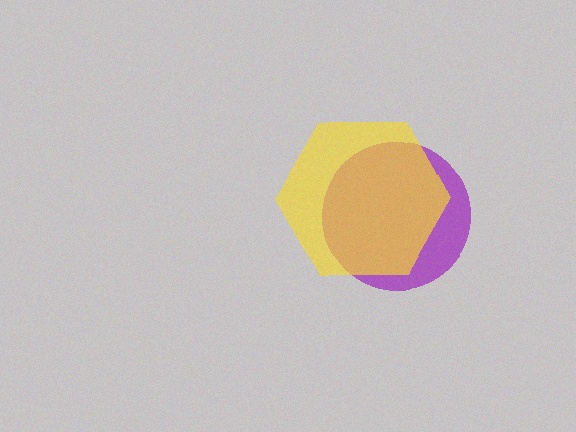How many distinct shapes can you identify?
There are 2 distinct shapes: a purple circle, a yellow hexagon.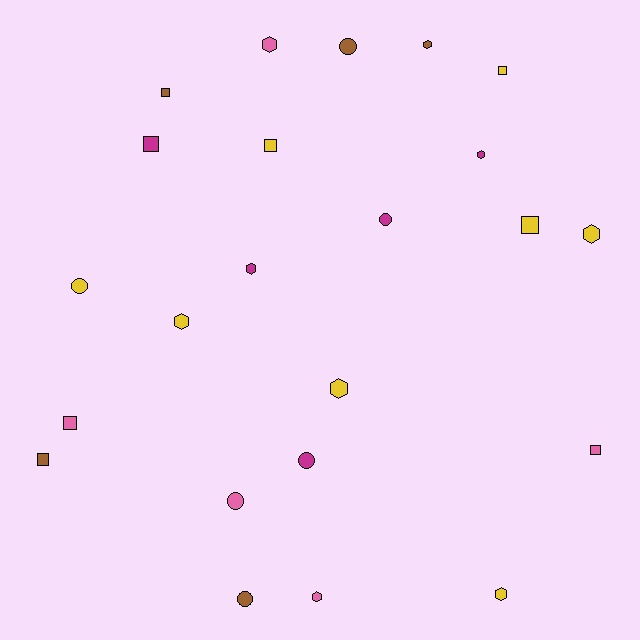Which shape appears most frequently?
Hexagon, with 9 objects.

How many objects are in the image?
There are 23 objects.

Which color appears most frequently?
Yellow, with 8 objects.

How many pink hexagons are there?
There are 2 pink hexagons.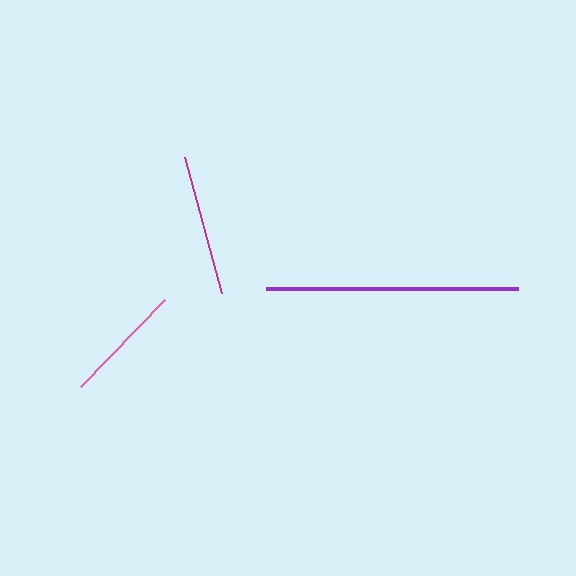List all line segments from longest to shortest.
From longest to shortest: purple, magenta, pink.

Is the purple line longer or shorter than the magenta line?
The purple line is longer than the magenta line.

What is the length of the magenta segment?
The magenta segment is approximately 141 pixels long.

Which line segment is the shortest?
The pink line is the shortest at approximately 121 pixels.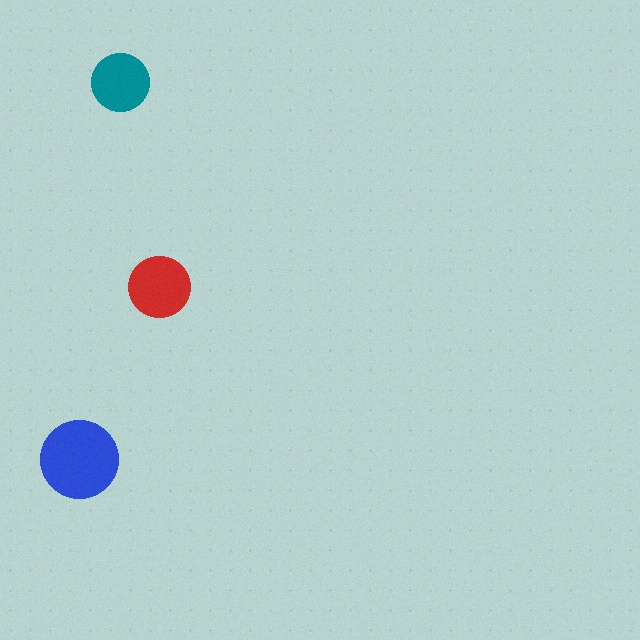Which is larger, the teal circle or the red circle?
The red one.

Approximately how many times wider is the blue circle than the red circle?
About 1.5 times wider.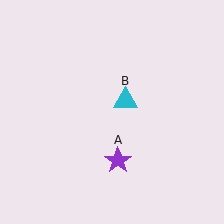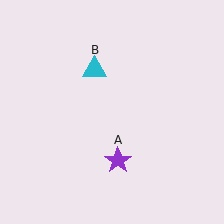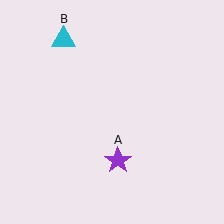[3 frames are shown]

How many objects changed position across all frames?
1 object changed position: cyan triangle (object B).